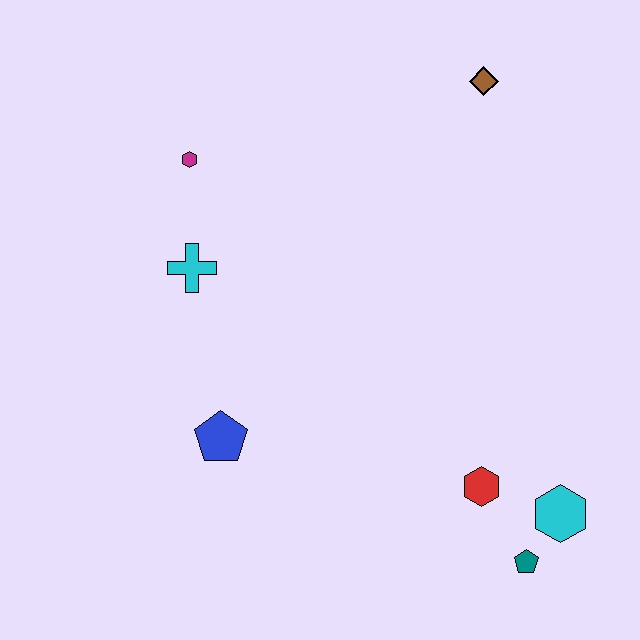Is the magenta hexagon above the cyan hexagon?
Yes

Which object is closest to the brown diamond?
The magenta hexagon is closest to the brown diamond.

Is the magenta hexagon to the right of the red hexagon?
No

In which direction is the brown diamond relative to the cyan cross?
The brown diamond is to the right of the cyan cross.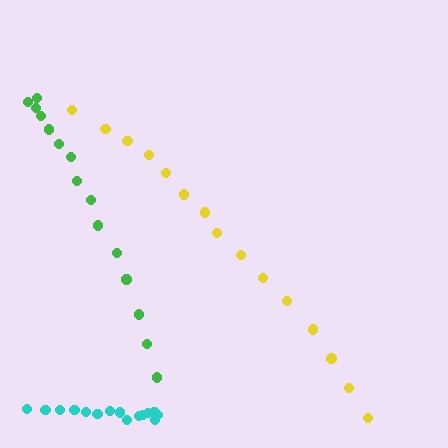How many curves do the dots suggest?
There are 3 distinct paths.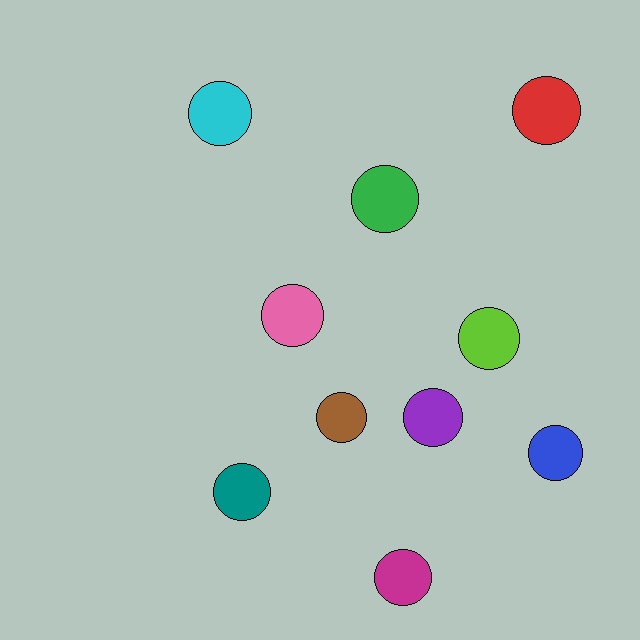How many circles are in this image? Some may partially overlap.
There are 10 circles.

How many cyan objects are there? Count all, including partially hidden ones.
There is 1 cyan object.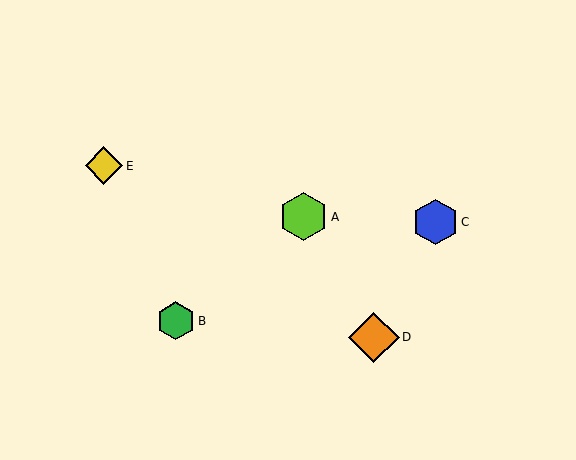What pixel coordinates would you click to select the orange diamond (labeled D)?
Click at (374, 337) to select the orange diamond D.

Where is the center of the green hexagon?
The center of the green hexagon is at (176, 321).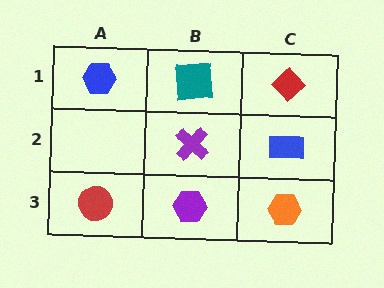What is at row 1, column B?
A teal square.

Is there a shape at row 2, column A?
No, that cell is empty.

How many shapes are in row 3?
3 shapes.